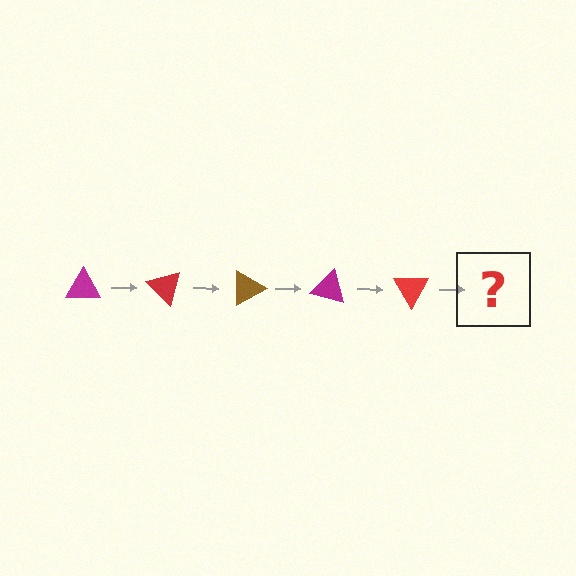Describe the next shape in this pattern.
It should be a brown triangle, rotated 225 degrees from the start.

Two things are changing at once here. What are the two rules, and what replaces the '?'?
The two rules are that it rotates 45 degrees each step and the color cycles through magenta, red, and brown. The '?' should be a brown triangle, rotated 225 degrees from the start.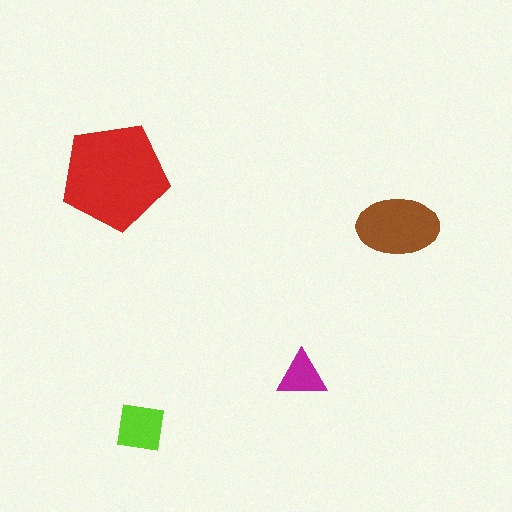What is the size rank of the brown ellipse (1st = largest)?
2nd.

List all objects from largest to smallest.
The red pentagon, the brown ellipse, the lime square, the magenta triangle.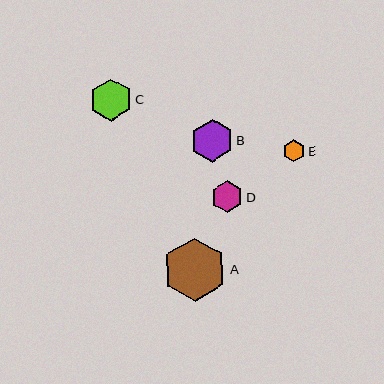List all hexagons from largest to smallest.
From largest to smallest: A, B, C, D, E.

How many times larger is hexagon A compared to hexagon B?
Hexagon A is approximately 1.5 times the size of hexagon B.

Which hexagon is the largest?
Hexagon A is the largest with a size of approximately 63 pixels.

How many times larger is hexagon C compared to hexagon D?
Hexagon C is approximately 1.3 times the size of hexagon D.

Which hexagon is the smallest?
Hexagon E is the smallest with a size of approximately 22 pixels.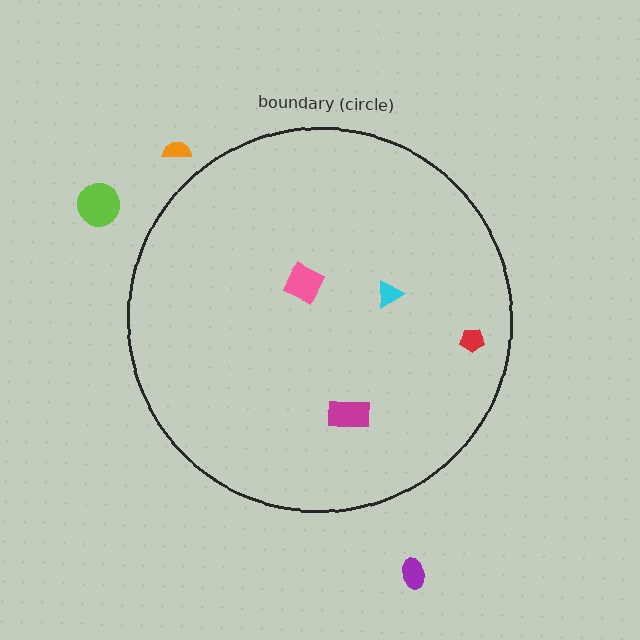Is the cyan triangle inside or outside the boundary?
Inside.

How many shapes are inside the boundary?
4 inside, 3 outside.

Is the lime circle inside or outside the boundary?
Outside.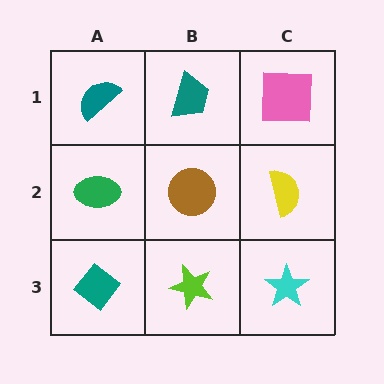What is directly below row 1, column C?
A yellow semicircle.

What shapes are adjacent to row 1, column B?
A brown circle (row 2, column B), a teal semicircle (row 1, column A), a pink square (row 1, column C).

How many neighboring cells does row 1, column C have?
2.